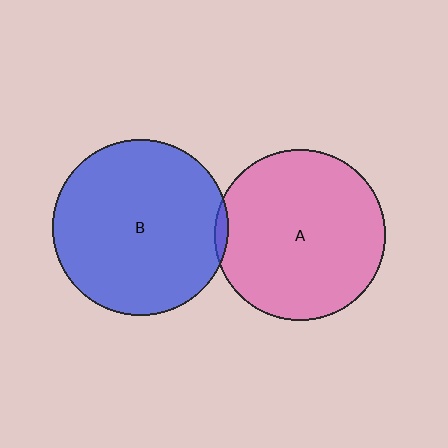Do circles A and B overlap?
Yes.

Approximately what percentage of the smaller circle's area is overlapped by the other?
Approximately 5%.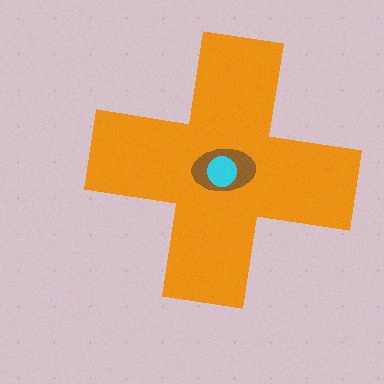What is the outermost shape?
The orange cross.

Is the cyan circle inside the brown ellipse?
Yes.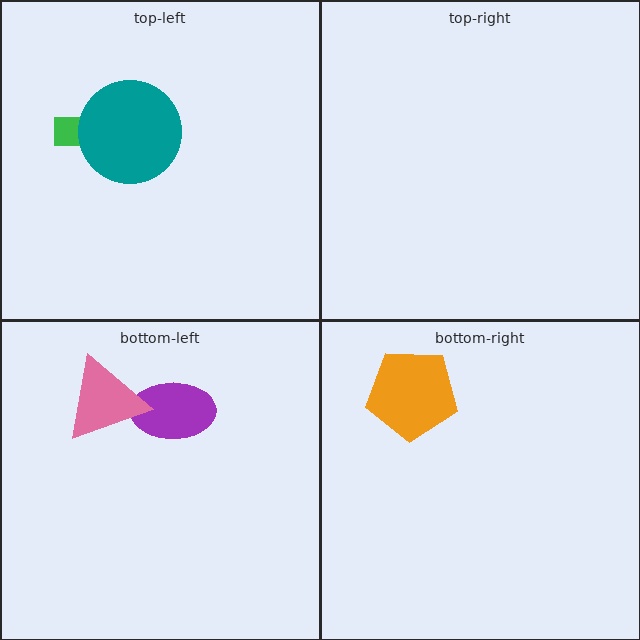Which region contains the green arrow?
The top-left region.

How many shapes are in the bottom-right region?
1.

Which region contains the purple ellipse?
The bottom-left region.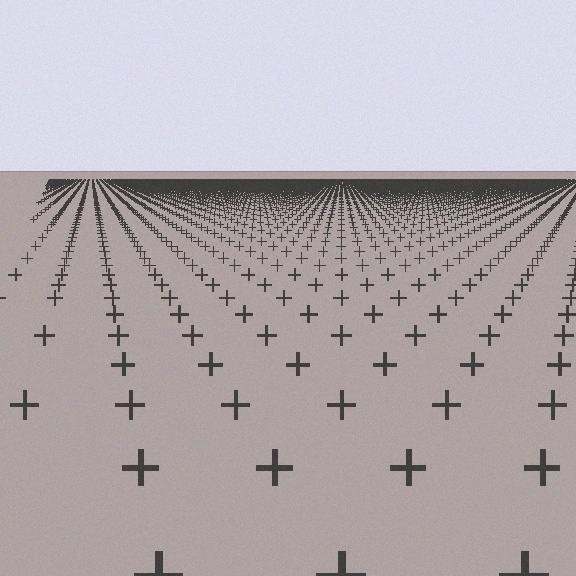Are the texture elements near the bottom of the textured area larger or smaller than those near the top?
Larger. Near the bottom, elements are closer to the viewer and appear at a bigger on-screen size.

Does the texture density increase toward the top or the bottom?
Density increases toward the top.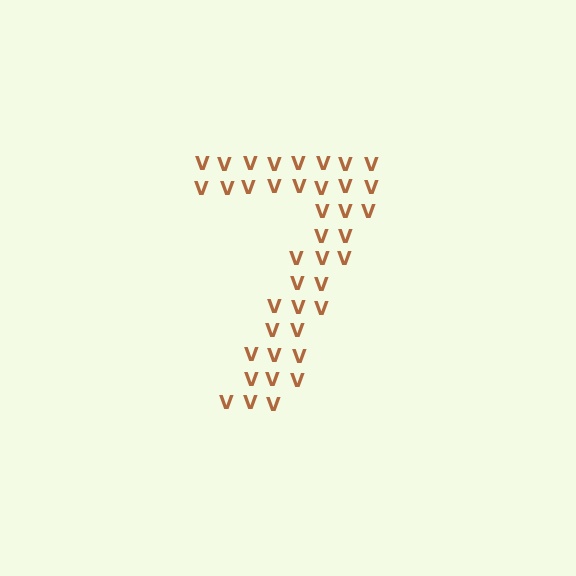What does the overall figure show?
The overall figure shows the digit 7.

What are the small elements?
The small elements are letter V's.